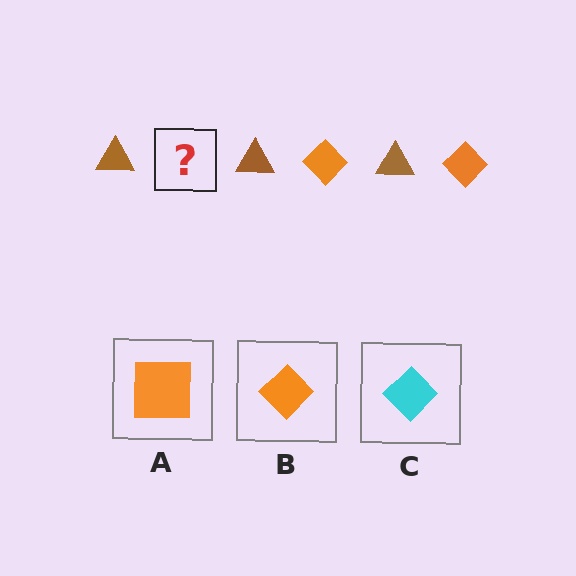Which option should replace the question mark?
Option B.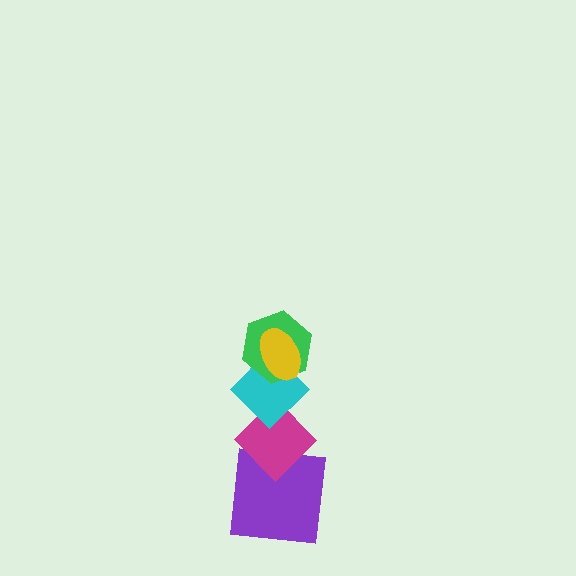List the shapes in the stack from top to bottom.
From top to bottom: the yellow ellipse, the green hexagon, the cyan diamond, the magenta diamond, the purple square.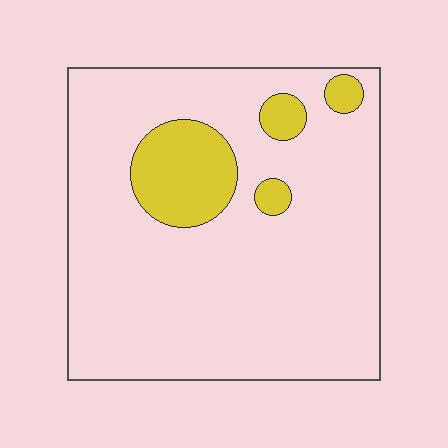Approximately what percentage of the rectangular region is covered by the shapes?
Approximately 15%.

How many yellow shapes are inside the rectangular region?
4.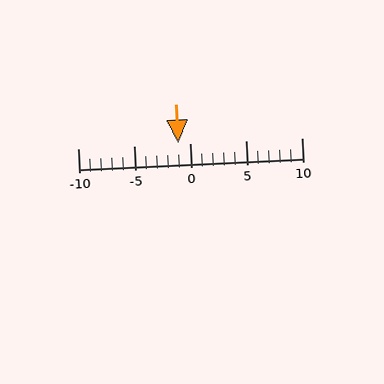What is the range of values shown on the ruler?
The ruler shows values from -10 to 10.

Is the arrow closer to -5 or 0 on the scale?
The arrow is closer to 0.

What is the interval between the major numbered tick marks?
The major tick marks are spaced 5 units apart.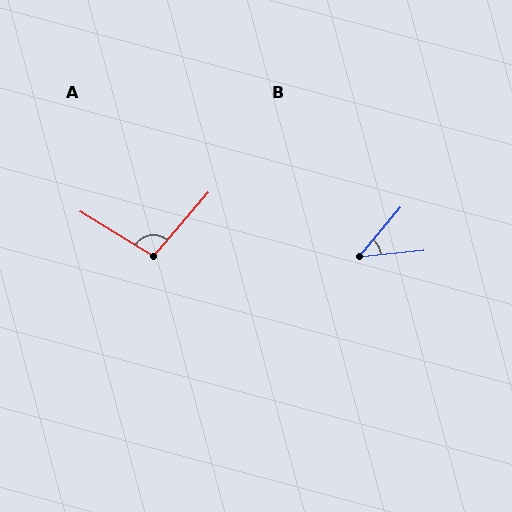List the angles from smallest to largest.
B (44°), A (99°).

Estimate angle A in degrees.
Approximately 99 degrees.